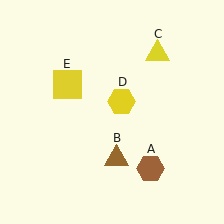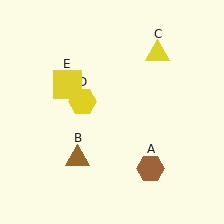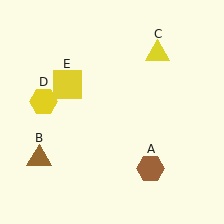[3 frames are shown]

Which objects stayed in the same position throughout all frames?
Brown hexagon (object A) and yellow triangle (object C) and yellow square (object E) remained stationary.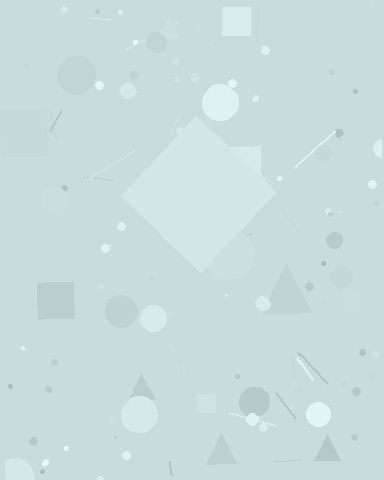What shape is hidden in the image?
A diamond is hidden in the image.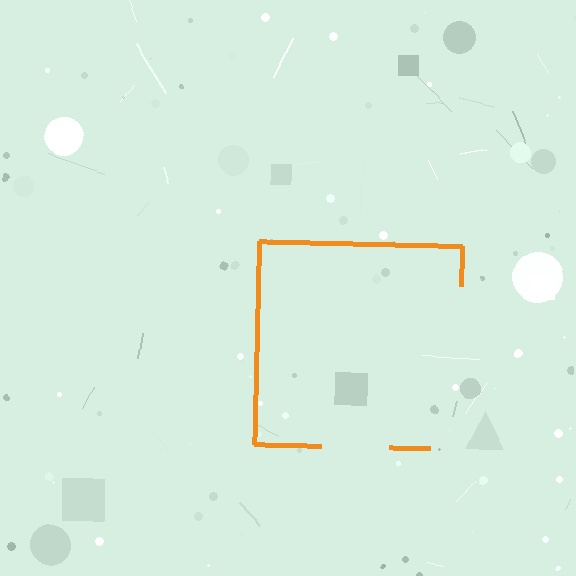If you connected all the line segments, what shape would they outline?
They would outline a square.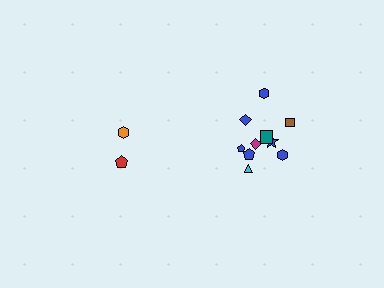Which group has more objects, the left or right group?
The right group.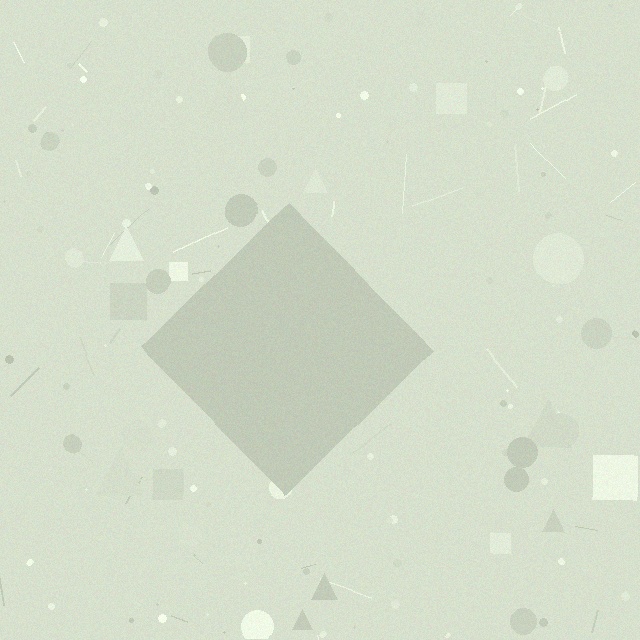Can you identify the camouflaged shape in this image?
The camouflaged shape is a diamond.